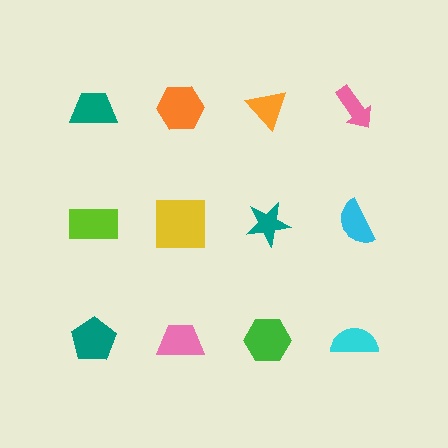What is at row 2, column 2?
A yellow square.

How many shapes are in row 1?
4 shapes.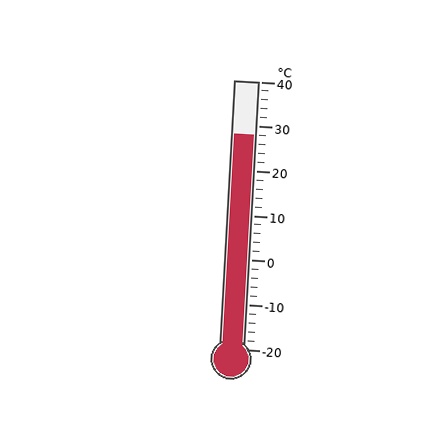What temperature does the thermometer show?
The thermometer shows approximately 28°C.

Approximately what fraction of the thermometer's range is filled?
The thermometer is filled to approximately 80% of its range.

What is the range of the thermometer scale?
The thermometer scale ranges from -20°C to 40°C.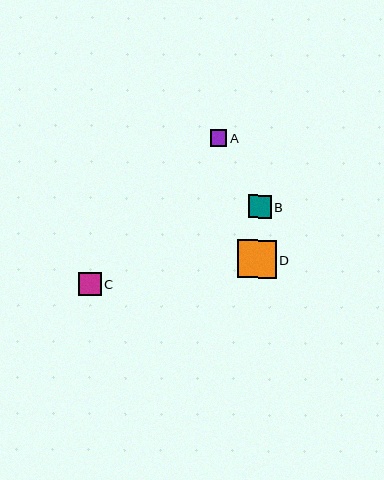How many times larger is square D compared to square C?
Square D is approximately 1.7 times the size of square C.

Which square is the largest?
Square D is the largest with a size of approximately 38 pixels.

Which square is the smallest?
Square A is the smallest with a size of approximately 17 pixels.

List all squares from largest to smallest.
From largest to smallest: D, B, C, A.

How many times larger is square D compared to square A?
Square D is approximately 2.3 times the size of square A.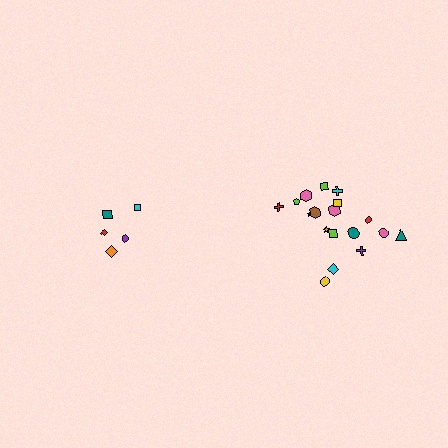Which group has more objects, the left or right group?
The right group.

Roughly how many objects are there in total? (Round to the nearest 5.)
Roughly 25 objects in total.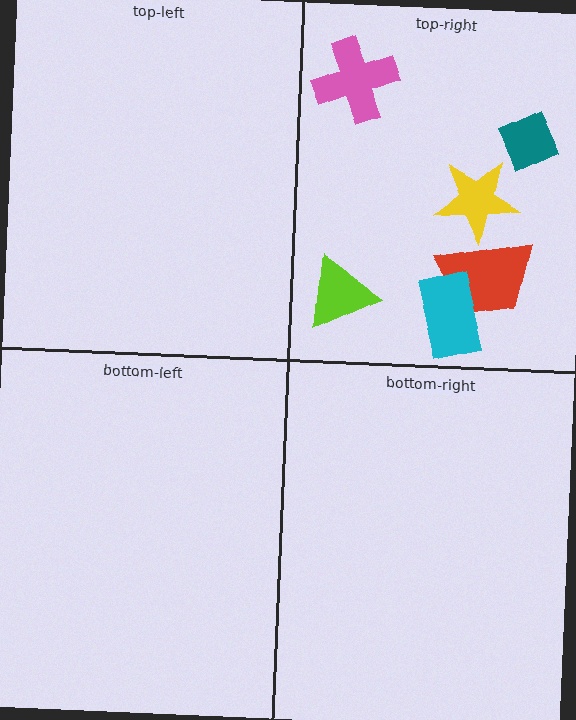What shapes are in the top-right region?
The red trapezoid, the teal diamond, the yellow star, the cyan rectangle, the pink cross, the lime triangle.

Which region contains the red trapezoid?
The top-right region.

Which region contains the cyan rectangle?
The top-right region.